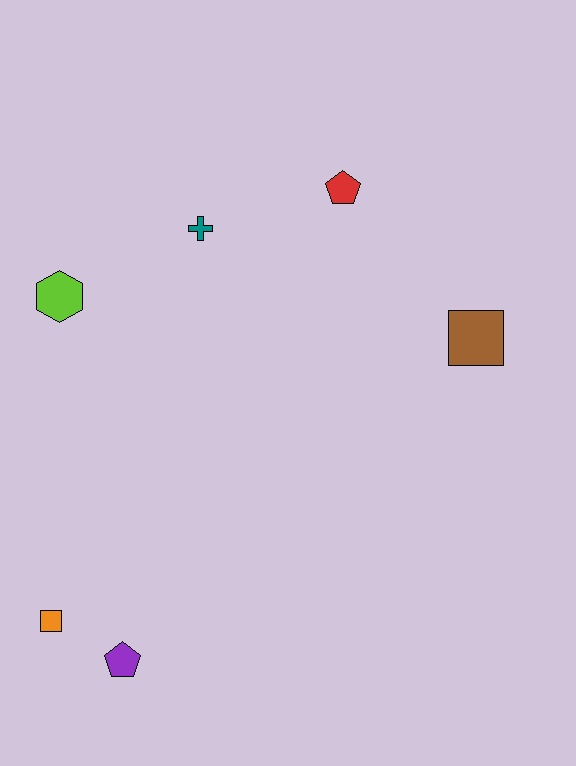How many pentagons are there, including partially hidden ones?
There are 2 pentagons.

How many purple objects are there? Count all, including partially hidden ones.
There is 1 purple object.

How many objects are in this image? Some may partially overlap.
There are 6 objects.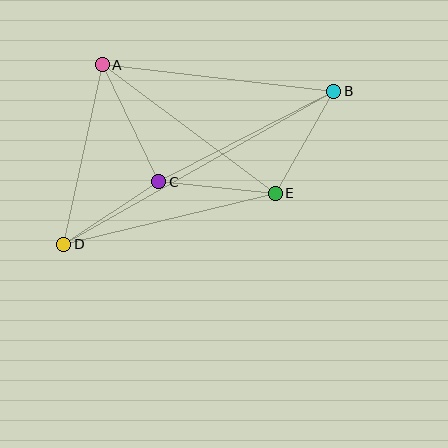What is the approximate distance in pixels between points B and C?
The distance between B and C is approximately 197 pixels.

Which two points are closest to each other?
Points C and D are closest to each other.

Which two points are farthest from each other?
Points B and D are farthest from each other.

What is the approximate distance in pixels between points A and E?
The distance between A and E is approximately 216 pixels.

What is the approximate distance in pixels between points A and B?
The distance between A and B is approximately 233 pixels.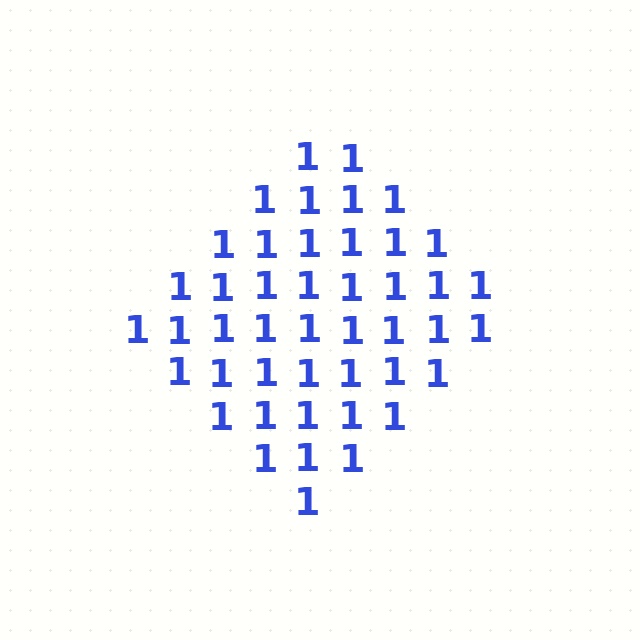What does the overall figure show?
The overall figure shows a diamond.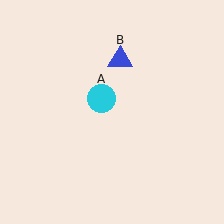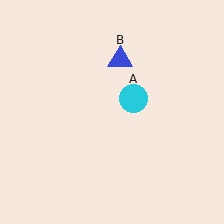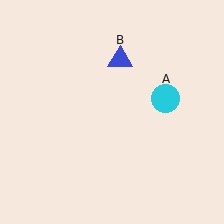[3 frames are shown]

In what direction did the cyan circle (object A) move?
The cyan circle (object A) moved right.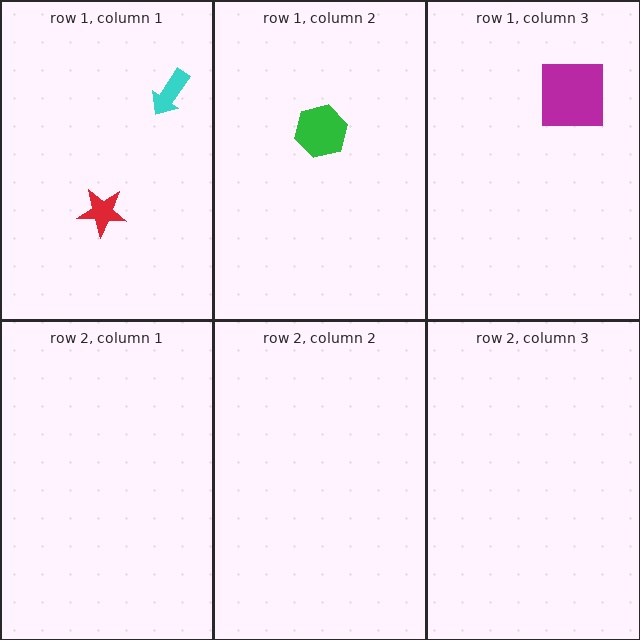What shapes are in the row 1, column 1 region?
The red star, the cyan arrow.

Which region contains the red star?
The row 1, column 1 region.